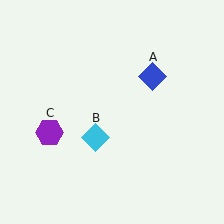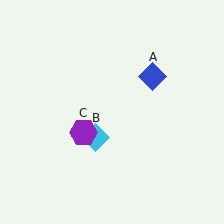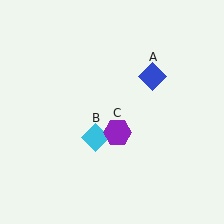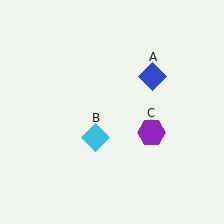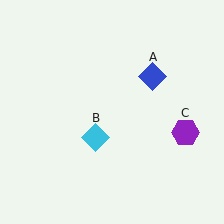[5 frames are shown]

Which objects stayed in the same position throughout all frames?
Blue diamond (object A) and cyan diamond (object B) remained stationary.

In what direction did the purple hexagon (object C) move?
The purple hexagon (object C) moved right.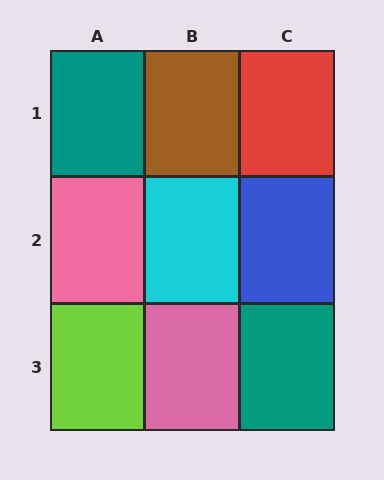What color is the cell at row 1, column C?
Red.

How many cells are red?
1 cell is red.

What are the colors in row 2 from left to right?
Pink, cyan, blue.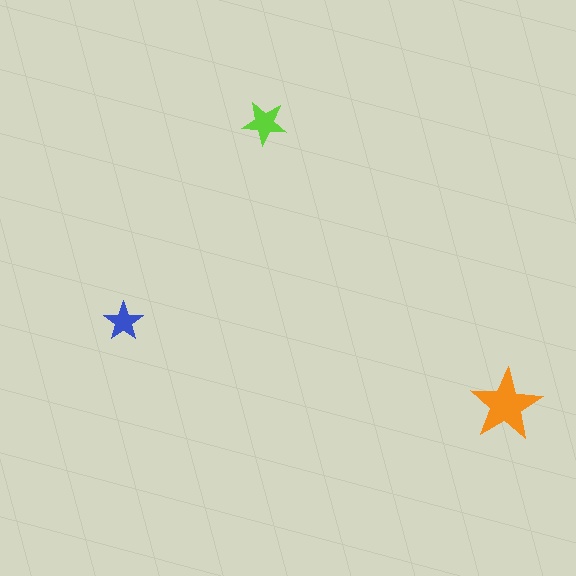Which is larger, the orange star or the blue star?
The orange one.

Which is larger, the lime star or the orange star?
The orange one.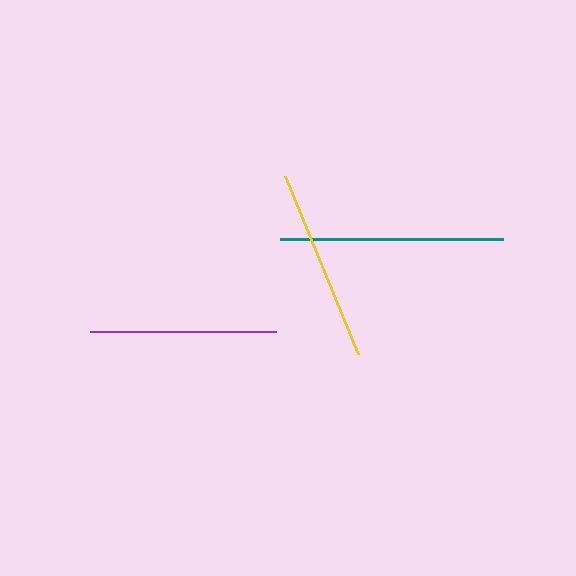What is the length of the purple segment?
The purple segment is approximately 186 pixels long.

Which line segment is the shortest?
The purple line is the shortest at approximately 186 pixels.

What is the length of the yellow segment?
The yellow segment is approximately 192 pixels long.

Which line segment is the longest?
The teal line is the longest at approximately 223 pixels.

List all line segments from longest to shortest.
From longest to shortest: teal, yellow, purple.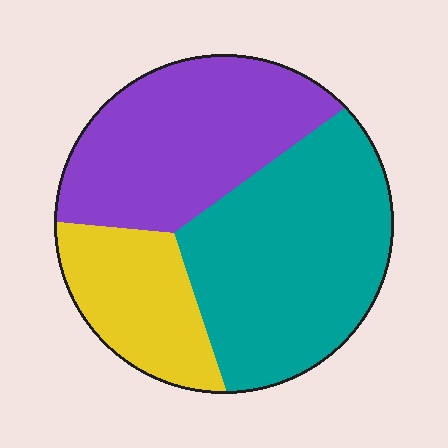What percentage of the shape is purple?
Purple covers roughly 35% of the shape.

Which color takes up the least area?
Yellow, at roughly 20%.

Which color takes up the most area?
Teal, at roughly 45%.